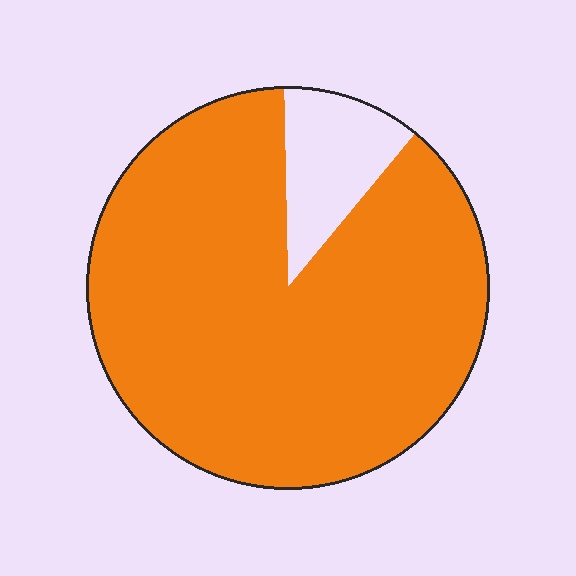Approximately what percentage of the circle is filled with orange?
Approximately 90%.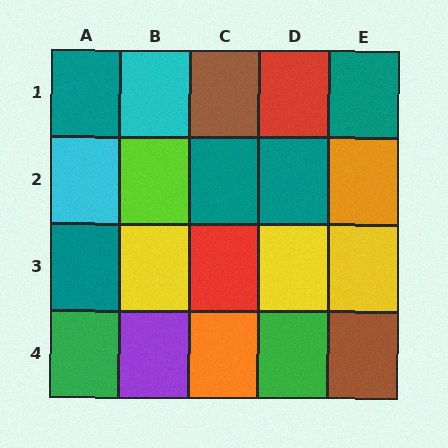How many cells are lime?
1 cell is lime.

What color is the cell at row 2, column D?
Teal.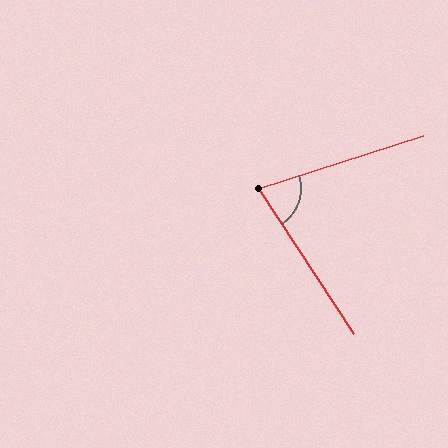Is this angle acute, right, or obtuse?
It is acute.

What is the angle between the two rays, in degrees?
Approximately 75 degrees.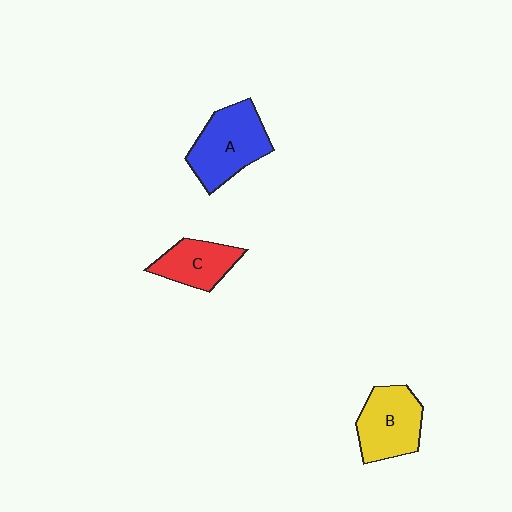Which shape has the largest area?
Shape A (blue).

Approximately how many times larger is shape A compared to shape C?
Approximately 1.5 times.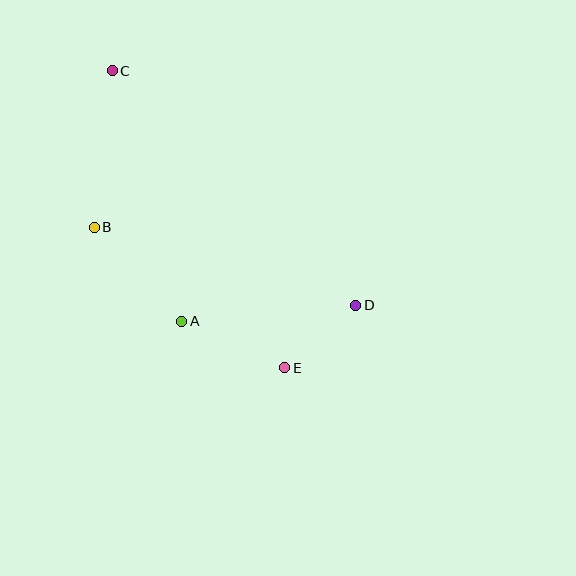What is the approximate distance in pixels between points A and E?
The distance between A and E is approximately 113 pixels.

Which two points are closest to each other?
Points D and E are closest to each other.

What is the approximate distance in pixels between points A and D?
The distance between A and D is approximately 175 pixels.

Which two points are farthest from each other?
Points C and E are farthest from each other.